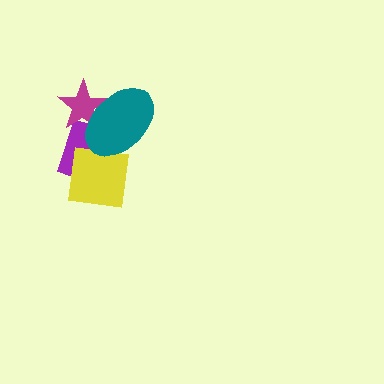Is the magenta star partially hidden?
Yes, it is partially covered by another shape.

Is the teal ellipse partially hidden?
No, no other shape covers it.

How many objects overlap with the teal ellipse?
3 objects overlap with the teal ellipse.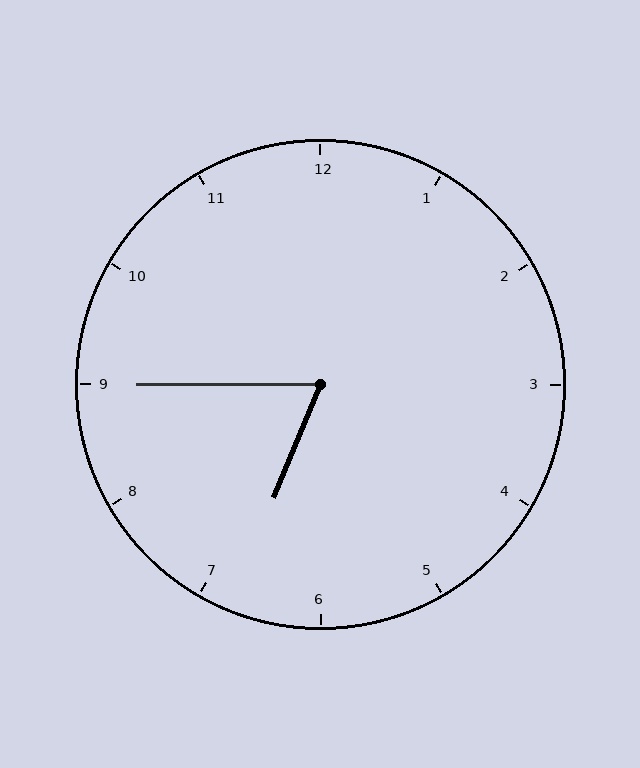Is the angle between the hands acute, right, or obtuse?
It is acute.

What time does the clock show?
6:45.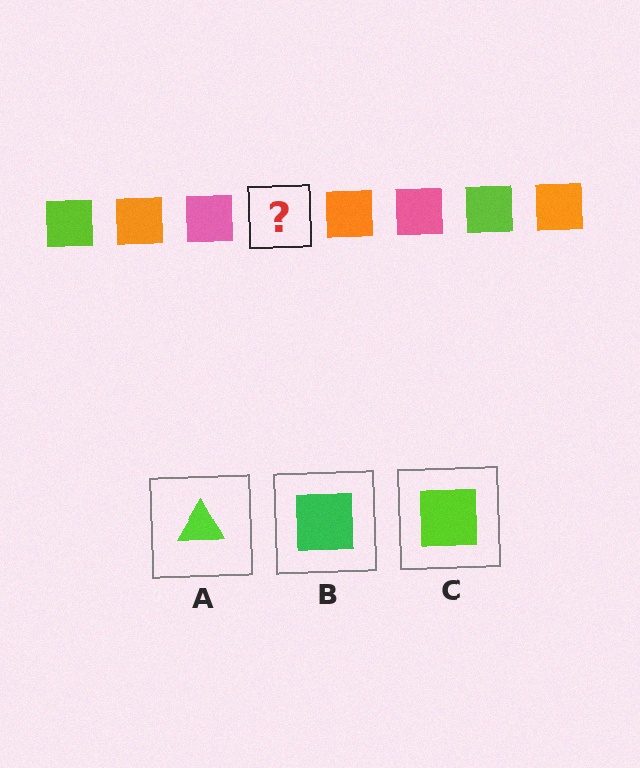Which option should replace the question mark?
Option C.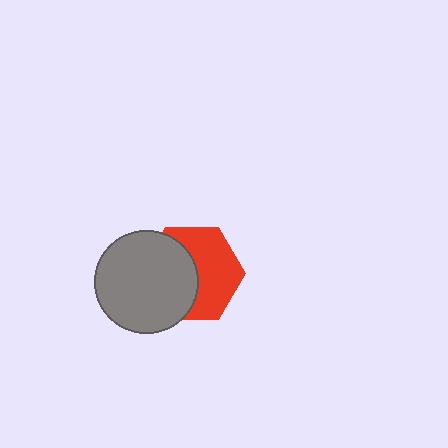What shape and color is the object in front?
The object in front is a gray circle.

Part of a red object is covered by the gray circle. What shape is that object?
It is a hexagon.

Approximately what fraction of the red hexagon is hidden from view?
Roughly 47% of the red hexagon is hidden behind the gray circle.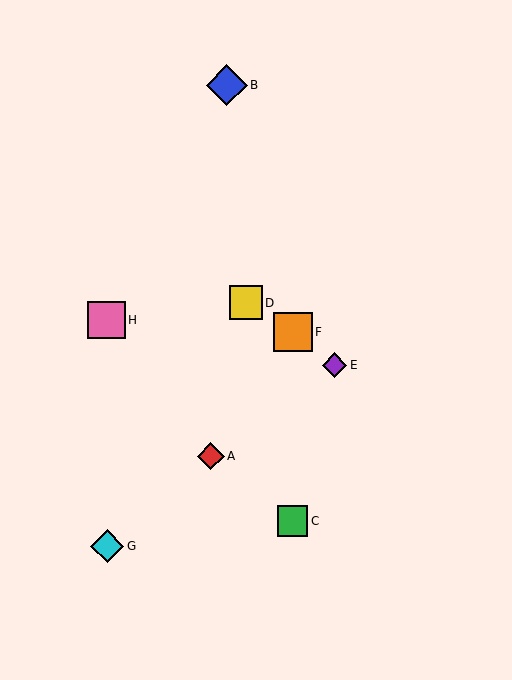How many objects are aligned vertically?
2 objects (C, F) are aligned vertically.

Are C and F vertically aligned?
Yes, both are at x≈293.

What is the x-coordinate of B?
Object B is at x≈227.